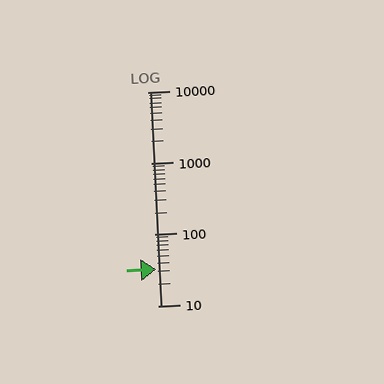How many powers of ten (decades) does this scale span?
The scale spans 3 decades, from 10 to 10000.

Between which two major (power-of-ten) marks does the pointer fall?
The pointer is between 10 and 100.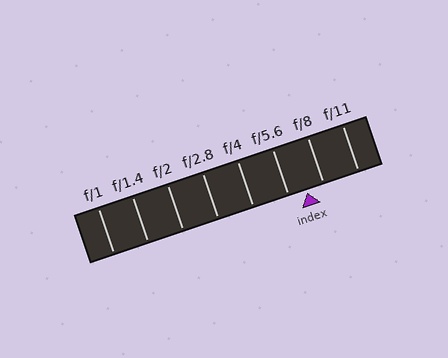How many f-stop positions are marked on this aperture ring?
There are 8 f-stop positions marked.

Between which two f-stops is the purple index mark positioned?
The index mark is between f/5.6 and f/8.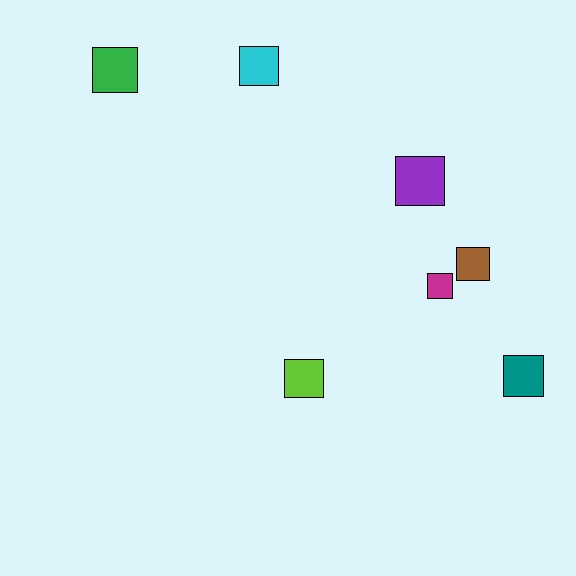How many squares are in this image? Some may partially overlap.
There are 7 squares.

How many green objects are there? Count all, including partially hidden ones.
There is 1 green object.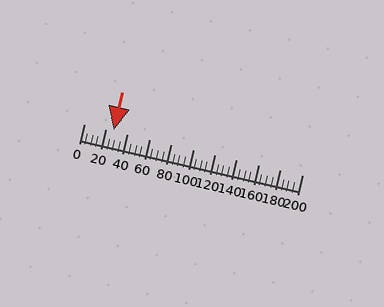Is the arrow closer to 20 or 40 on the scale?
The arrow is closer to 20.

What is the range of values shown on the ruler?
The ruler shows values from 0 to 200.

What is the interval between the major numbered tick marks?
The major tick marks are spaced 20 units apart.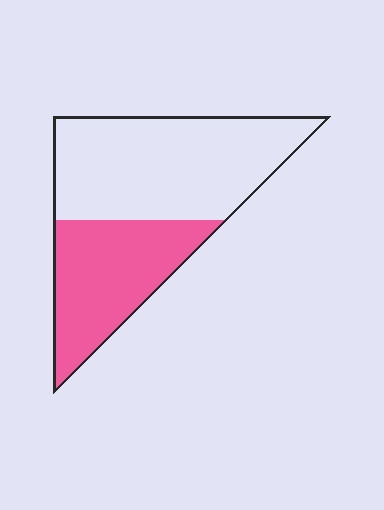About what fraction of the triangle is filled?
About two fifths (2/5).